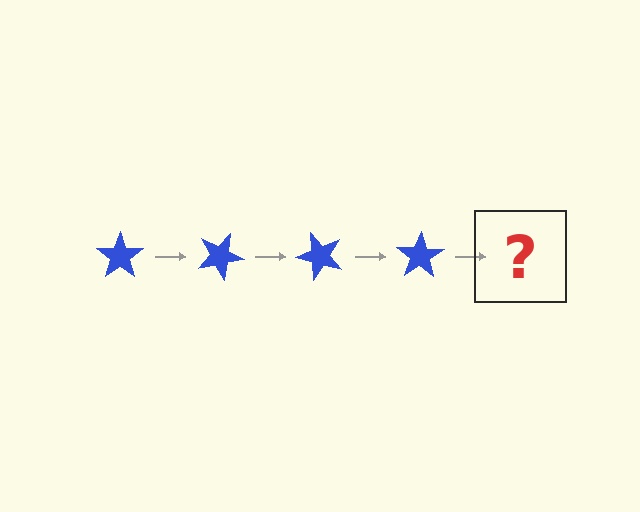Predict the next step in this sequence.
The next step is a blue star rotated 100 degrees.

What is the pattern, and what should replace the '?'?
The pattern is that the star rotates 25 degrees each step. The '?' should be a blue star rotated 100 degrees.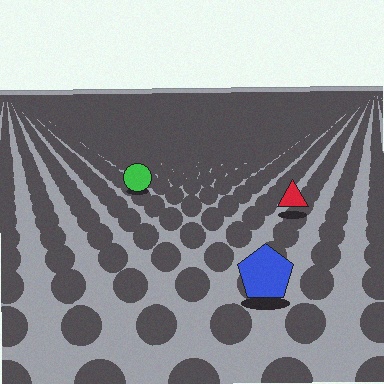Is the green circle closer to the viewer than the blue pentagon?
No. The blue pentagon is closer — you can tell from the texture gradient: the ground texture is coarser near it.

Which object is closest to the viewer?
The blue pentagon is closest. The texture marks near it are larger and more spread out.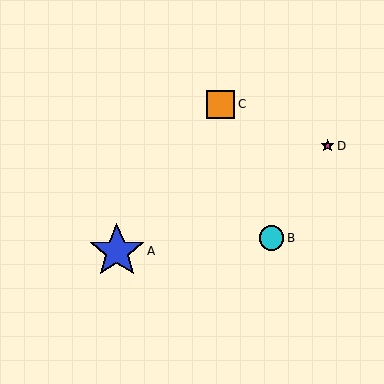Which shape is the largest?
The blue star (labeled A) is the largest.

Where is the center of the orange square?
The center of the orange square is at (220, 104).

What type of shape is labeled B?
Shape B is a cyan circle.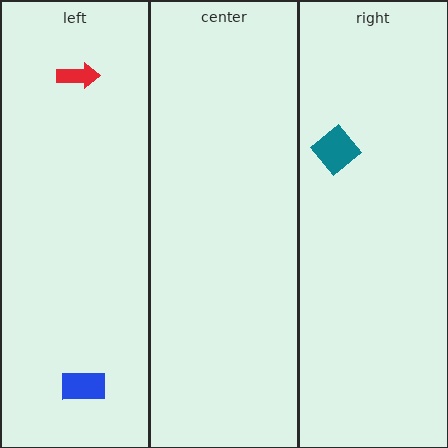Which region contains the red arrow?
The left region.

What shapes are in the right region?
The teal diamond.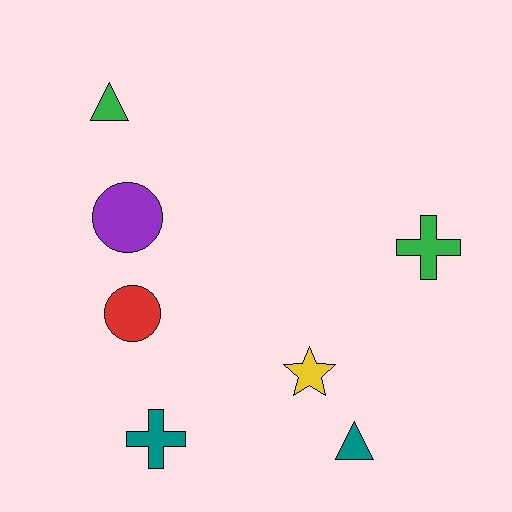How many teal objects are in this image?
There are 2 teal objects.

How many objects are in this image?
There are 7 objects.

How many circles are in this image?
There are 2 circles.